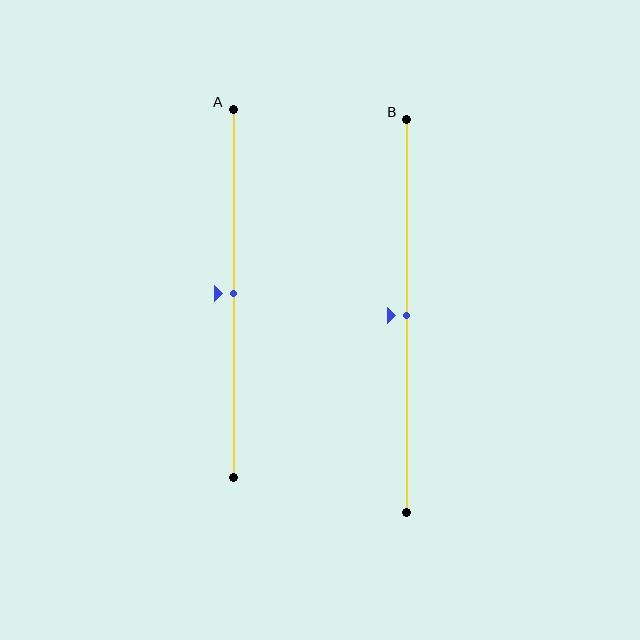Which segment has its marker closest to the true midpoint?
Segment A has its marker closest to the true midpoint.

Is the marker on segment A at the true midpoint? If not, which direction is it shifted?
Yes, the marker on segment A is at the true midpoint.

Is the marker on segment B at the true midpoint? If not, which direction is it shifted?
Yes, the marker on segment B is at the true midpoint.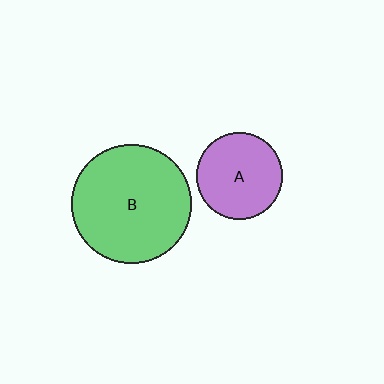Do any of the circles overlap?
No, none of the circles overlap.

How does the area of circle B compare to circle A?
Approximately 1.9 times.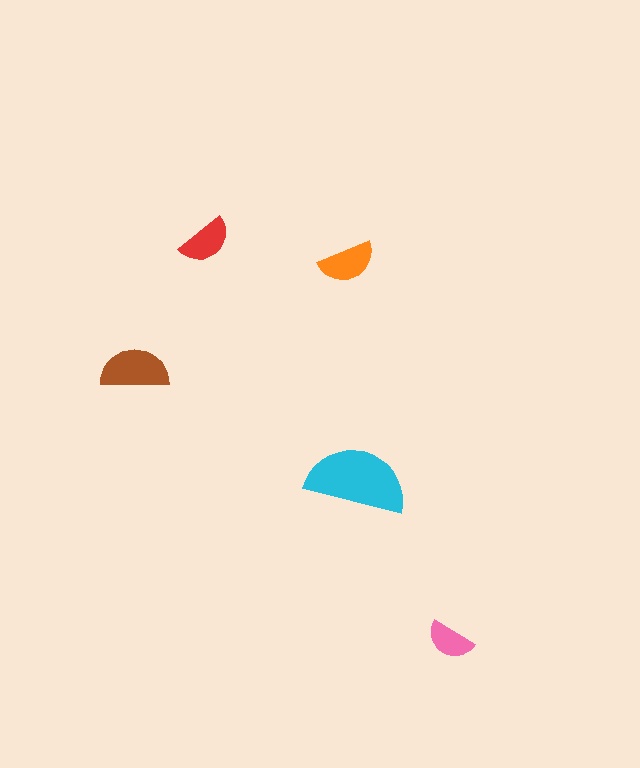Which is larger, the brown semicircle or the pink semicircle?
The brown one.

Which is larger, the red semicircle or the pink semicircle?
The red one.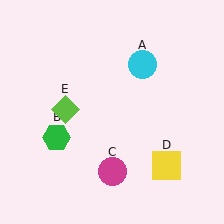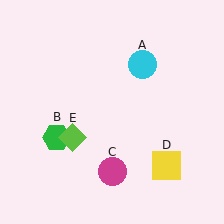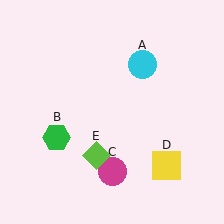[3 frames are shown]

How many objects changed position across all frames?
1 object changed position: lime diamond (object E).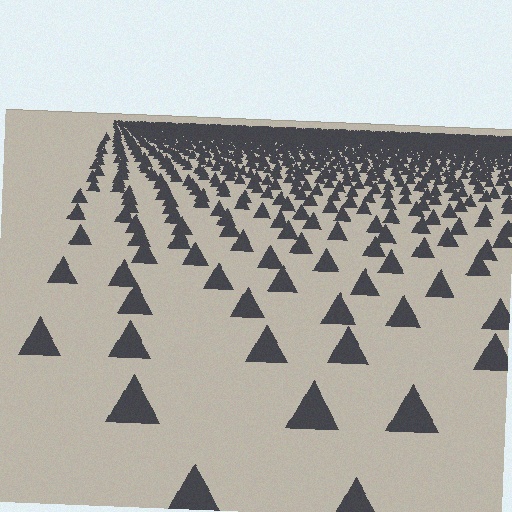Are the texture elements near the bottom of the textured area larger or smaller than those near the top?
Larger. Near the bottom, elements are closer to the viewer and appear at a bigger on-screen size.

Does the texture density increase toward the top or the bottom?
Density increases toward the top.